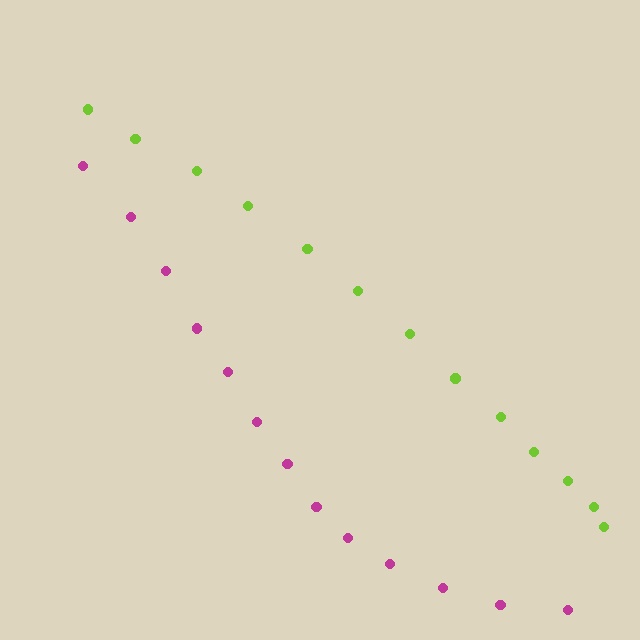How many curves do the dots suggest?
There are 2 distinct paths.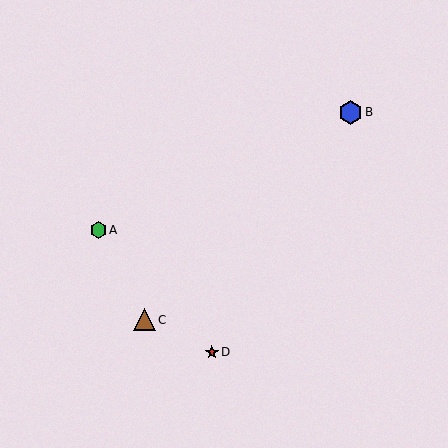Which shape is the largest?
The blue hexagon (labeled B) is the largest.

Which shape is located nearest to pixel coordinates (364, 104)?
The blue hexagon (labeled B) at (351, 112) is nearest to that location.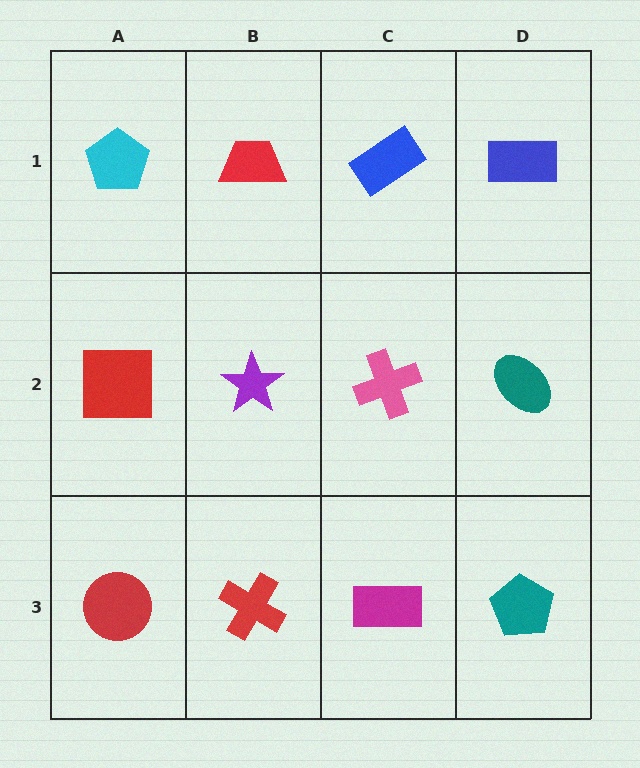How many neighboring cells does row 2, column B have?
4.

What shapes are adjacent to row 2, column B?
A red trapezoid (row 1, column B), a red cross (row 3, column B), a red square (row 2, column A), a pink cross (row 2, column C).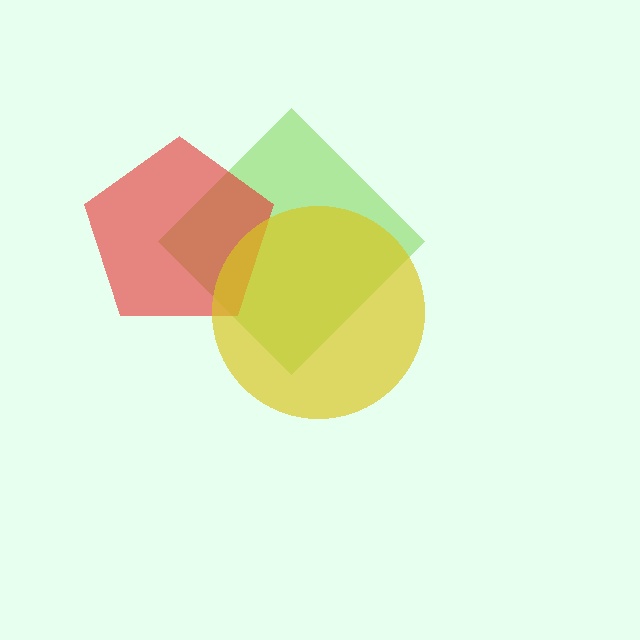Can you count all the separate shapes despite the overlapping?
Yes, there are 3 separate shapes.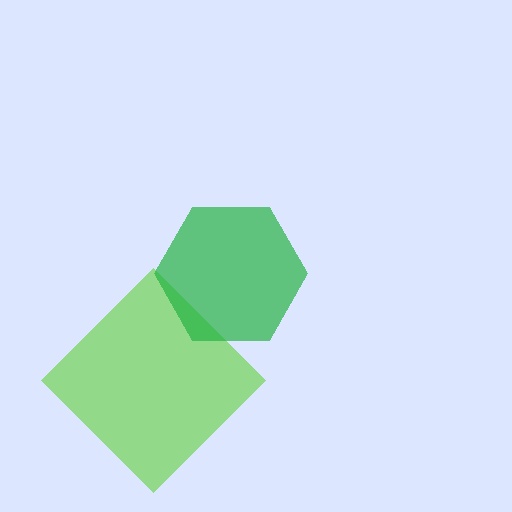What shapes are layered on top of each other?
The layered shapes are: a lime diamond, a green hexagon.